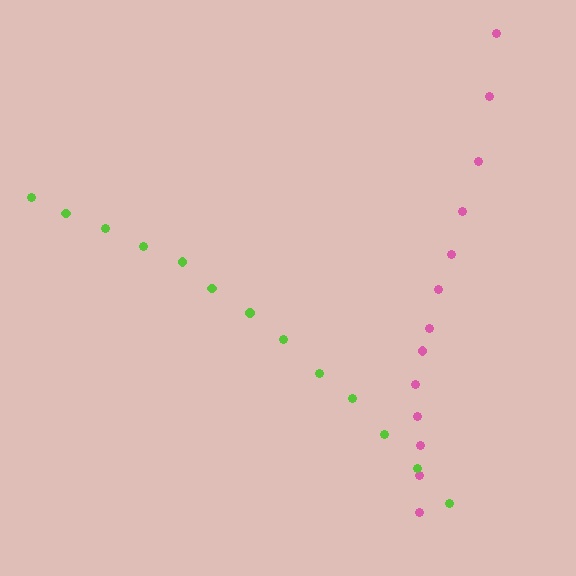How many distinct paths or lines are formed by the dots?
There are 2 distinct paths.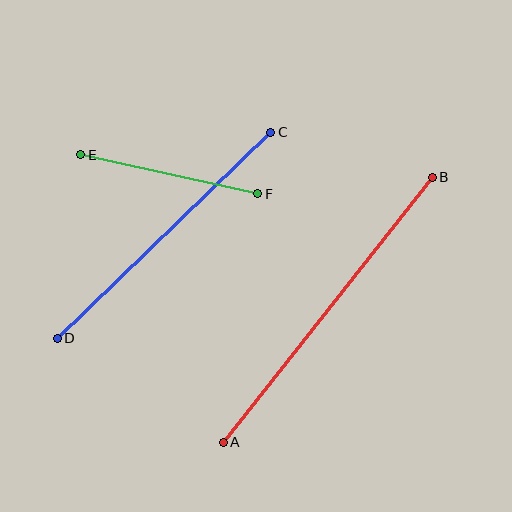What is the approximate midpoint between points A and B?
The midpoint is at approximately (328, 310) pixels.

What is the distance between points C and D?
The distance is approximately 297 pixels.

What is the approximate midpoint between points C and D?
The midpoint is at approximately (164, 235) pixels.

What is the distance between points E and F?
The distance is approximately 181 pixels.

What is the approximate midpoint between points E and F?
The midpoint is at approximately (169, 174) pixels.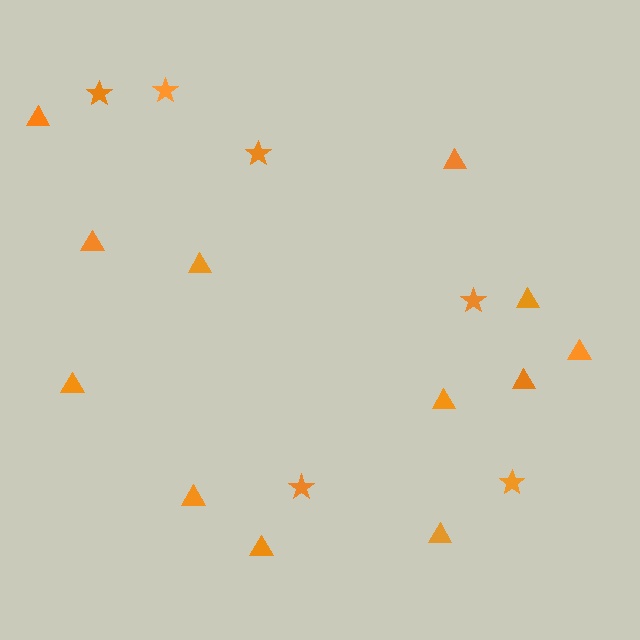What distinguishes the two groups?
There are 2 groups: one group of triangles (12) and one group of stars (6).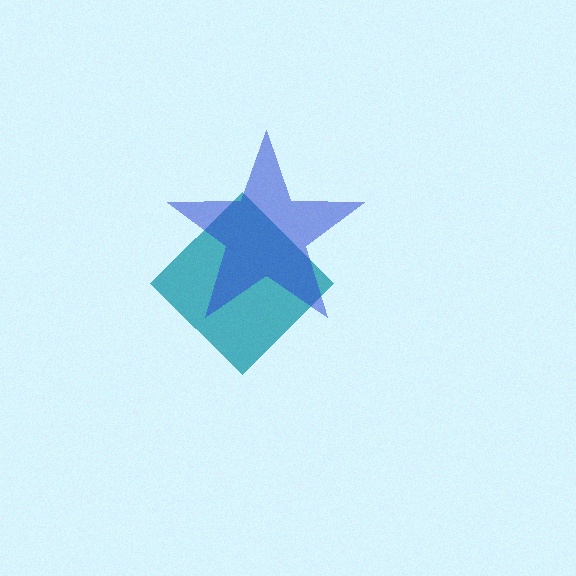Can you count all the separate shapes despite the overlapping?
Yes, there are 2 separate shapes.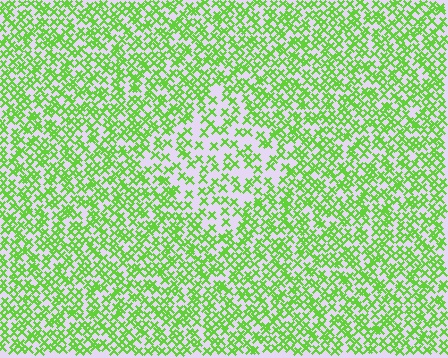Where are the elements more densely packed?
The elements are more densely packed outside the diamond boundary.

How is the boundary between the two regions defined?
The boundary is defined by a change in element density (approximately 1.9x ratio). All elements are the same color, size, and shape.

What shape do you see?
I see a diamond.